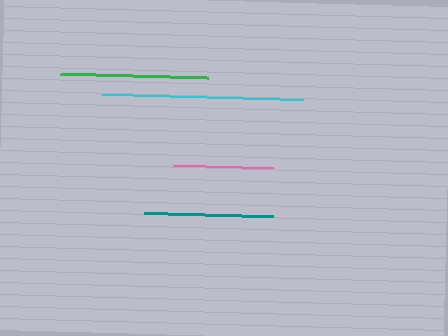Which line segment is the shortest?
The pink line is the shortest at approximately 101 pixels.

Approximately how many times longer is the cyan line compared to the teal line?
The cyan line is approximately 1.6 times the length of the teal line.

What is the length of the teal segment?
The teal segment is approximately 129 pixels long.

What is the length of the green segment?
The green segment is approximately 149 pixels long.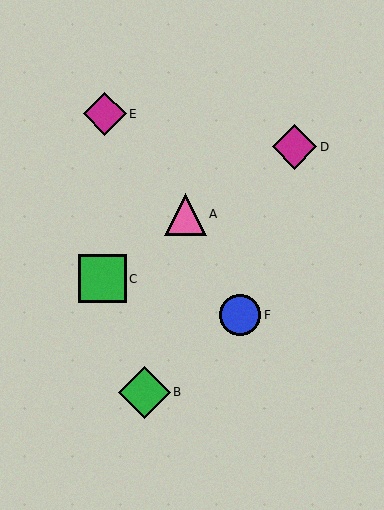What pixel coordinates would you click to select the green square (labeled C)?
Click at (102, 279) to select the green square C.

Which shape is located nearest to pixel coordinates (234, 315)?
The blue circle (labeled F) at (240, 315) is nearest to that location.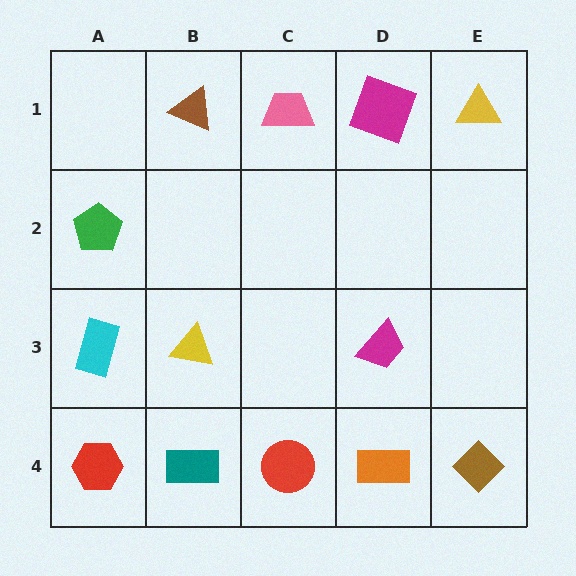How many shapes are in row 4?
5 shapes.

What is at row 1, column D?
A magenta square.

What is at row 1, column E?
A yellow triangle.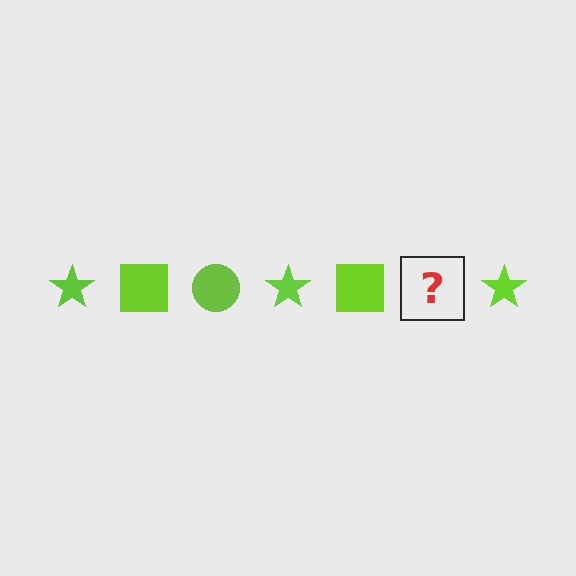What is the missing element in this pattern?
The missing element is a lime circle.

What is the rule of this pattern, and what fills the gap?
The rule is that the pattern cycles through star, square, circle shapes in lime. The gap should be filled with a lime circle.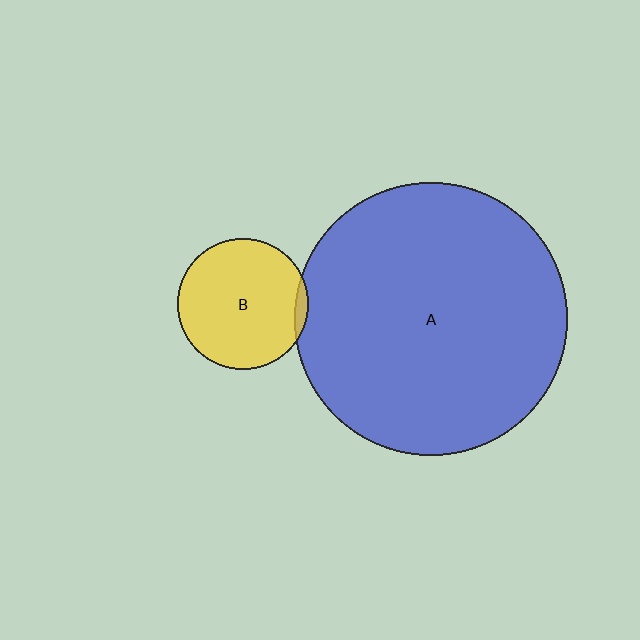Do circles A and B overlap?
Yes.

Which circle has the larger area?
Circle A (blue).